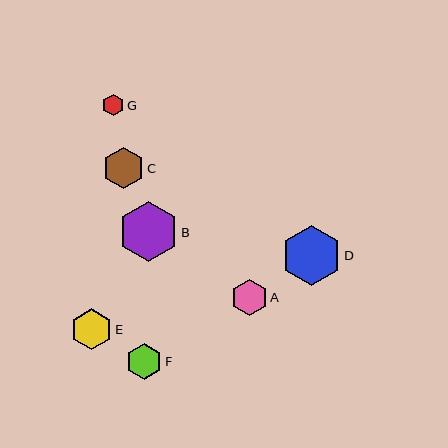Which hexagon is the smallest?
Hexagon G is the smallest with a size of approximately 22 pixels.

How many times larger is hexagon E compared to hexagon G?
Hexagon E is approximately 1.9 times the size of hexagon G.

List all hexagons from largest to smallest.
From largest to smallest: B, D, C, E, A, F, G.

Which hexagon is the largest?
Hexagon B is the largest with a size of approximately 60 pixels.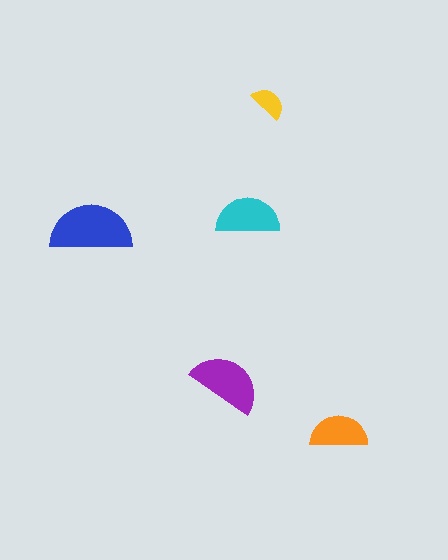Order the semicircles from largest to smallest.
the blue one, the purple one, the cyan one, the orange one, the yellow one.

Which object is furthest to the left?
The blue semicircle is leftmost.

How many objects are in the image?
There are 5 objects in the image.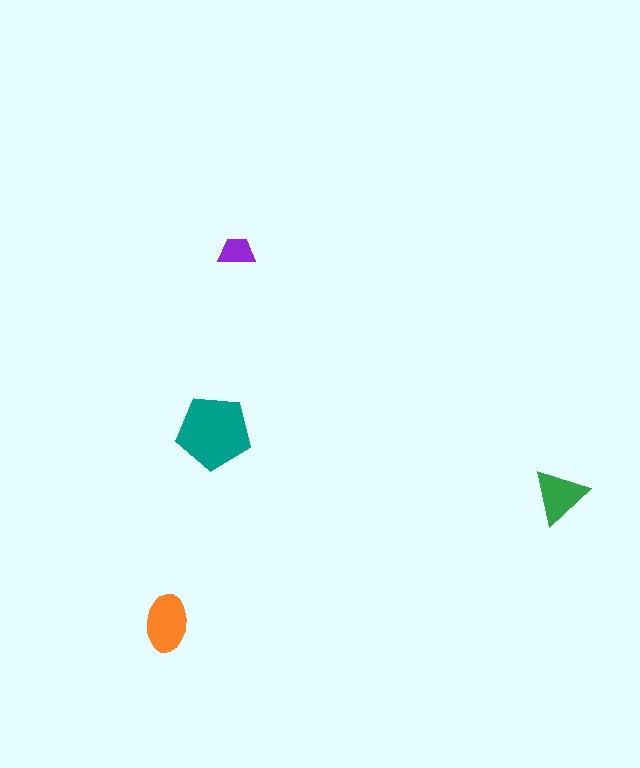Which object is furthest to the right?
The green triangle is rightmost.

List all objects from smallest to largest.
The purple trapezoid, the green triangle, the orange ellipse, the teal pentagon.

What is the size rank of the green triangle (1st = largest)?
3rd.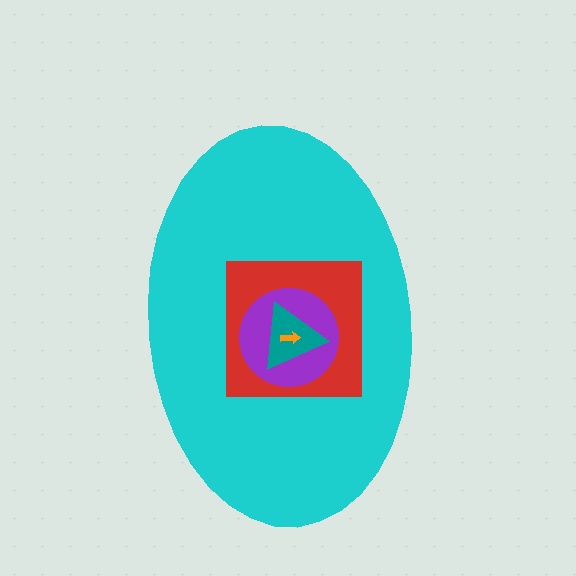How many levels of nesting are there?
5.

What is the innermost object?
The orange arrow.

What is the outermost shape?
The cyan ellipse.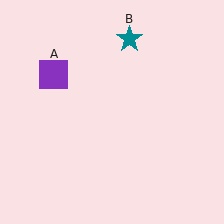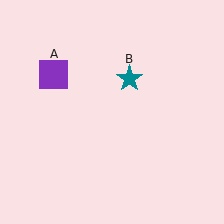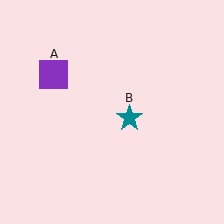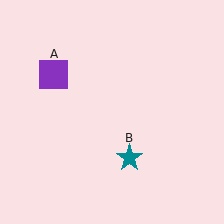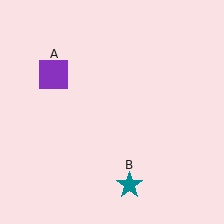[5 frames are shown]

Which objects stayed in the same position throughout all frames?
Purple square (object A) remained stationary.